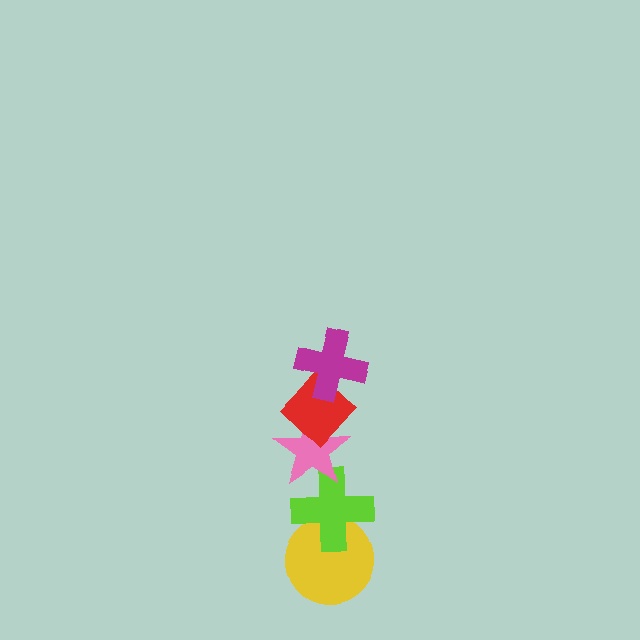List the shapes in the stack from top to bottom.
From top to bottom: the magenta cross, the red diamond, the pink star, the lime cross, the yellow circle.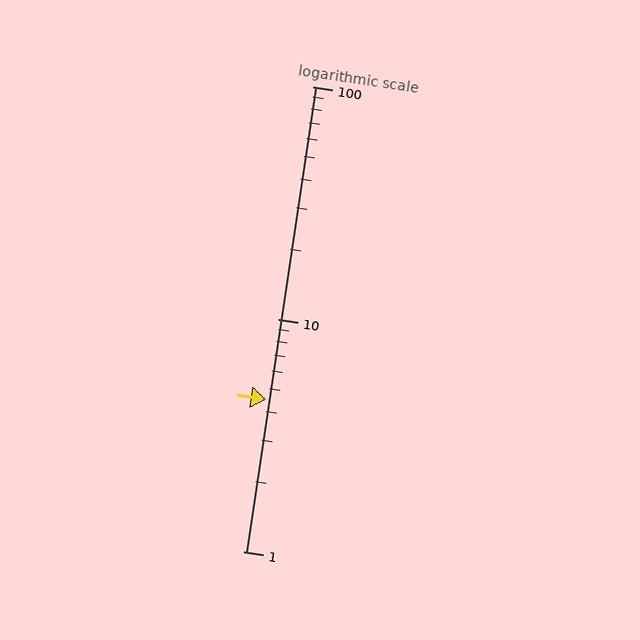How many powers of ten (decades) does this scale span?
The scale spans 2 decades, from 1 to 100.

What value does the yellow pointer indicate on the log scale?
The pointer indicates approximately 4.5.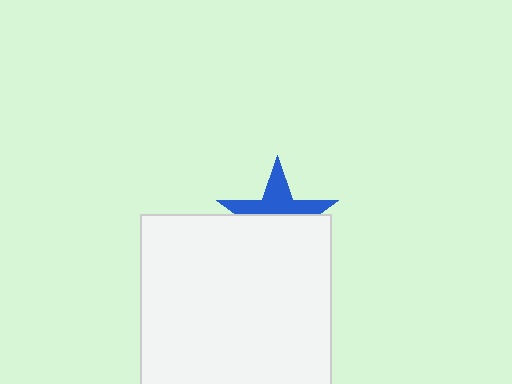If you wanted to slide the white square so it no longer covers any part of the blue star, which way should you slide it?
Slide it down — that is the most direct way to separate the two shapes.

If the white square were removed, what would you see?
You would see the complete blue star.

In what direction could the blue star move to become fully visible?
The blue star could move up. That would shift it out from behind the white square entirely.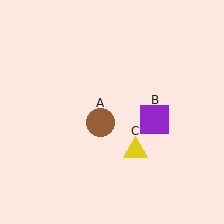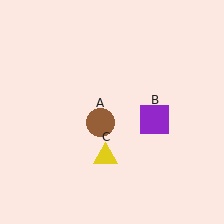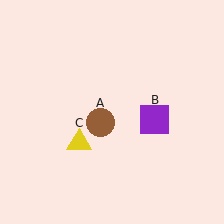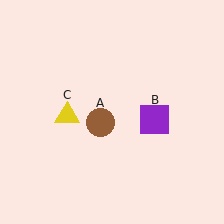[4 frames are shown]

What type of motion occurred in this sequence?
The yellow triangle (object C) rotated clockwise around the center of the scene.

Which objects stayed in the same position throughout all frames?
Brown circle (object A) and purple square (object B) remained stationary.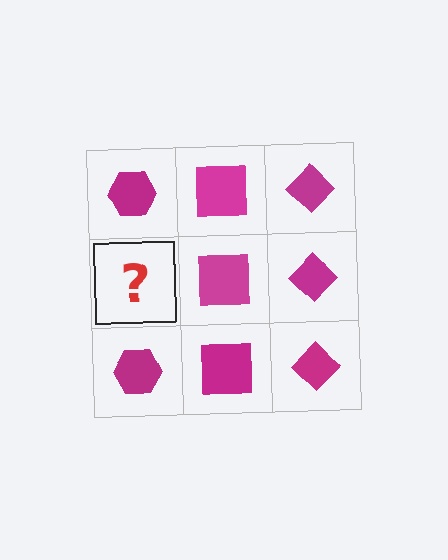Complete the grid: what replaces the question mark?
The question mark should be replaced with a magenta hexagon.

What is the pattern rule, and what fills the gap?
The rule is that each column has a consistent shape. The gap should be filled with a magenta hexagon.